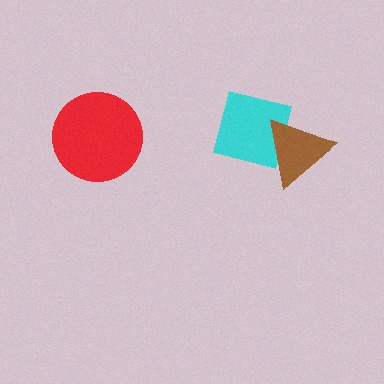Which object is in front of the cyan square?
The brown triangle is in front of the cyan square.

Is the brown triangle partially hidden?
No, no other shape covers it.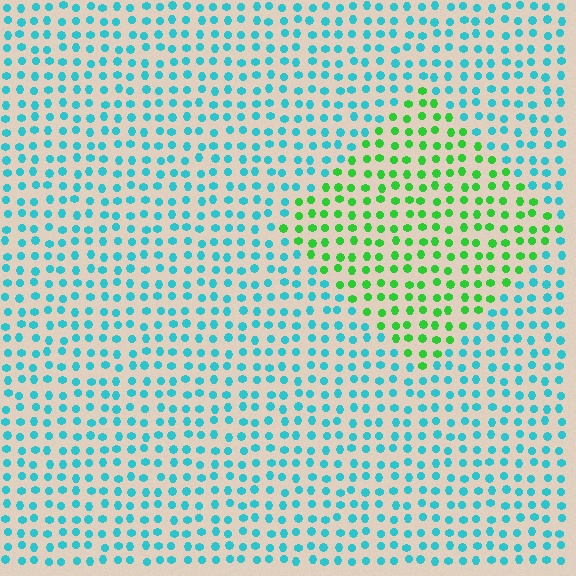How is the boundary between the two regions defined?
The boundary is defined purely by a slight shift in hue (about 60 degrees). Spacing, size, and orientation are identical on both sides.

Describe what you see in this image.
The image is filled with small cyan elements in a uniform arrangement. A diamond-shaped region is visible where the elements are tinted to a slightly different hue, forming a subtle color boundary.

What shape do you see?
I see a diamond.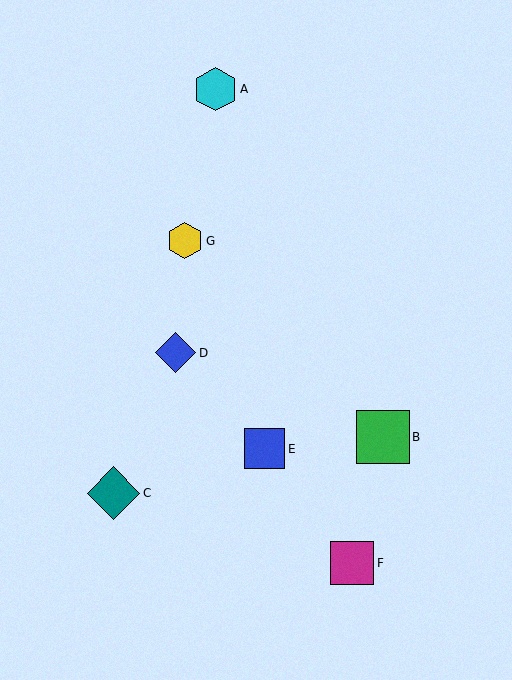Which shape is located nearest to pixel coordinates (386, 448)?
The green square (labeled B) at (383, 437) is nearest to that location.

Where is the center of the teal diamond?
The center of the teal diamond is at (114, 493).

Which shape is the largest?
The green square (labeled B) is the largest.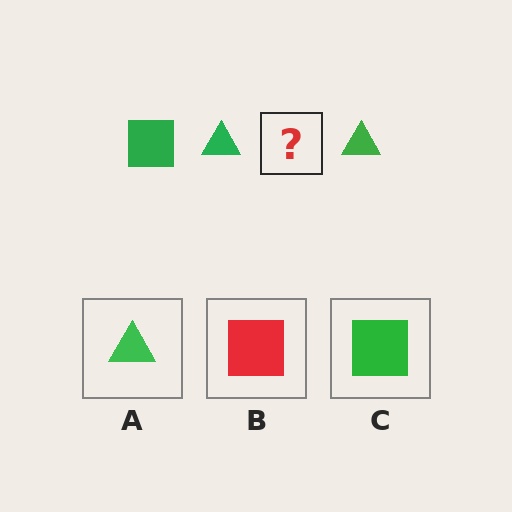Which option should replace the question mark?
Option C.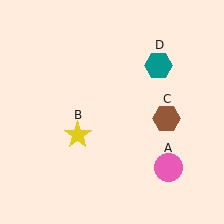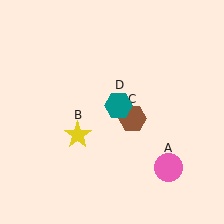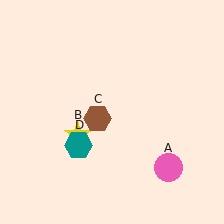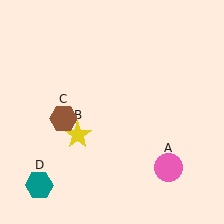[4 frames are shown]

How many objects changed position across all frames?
2 objects changed position: brown hexagon (object C), teal hexagon (object D).